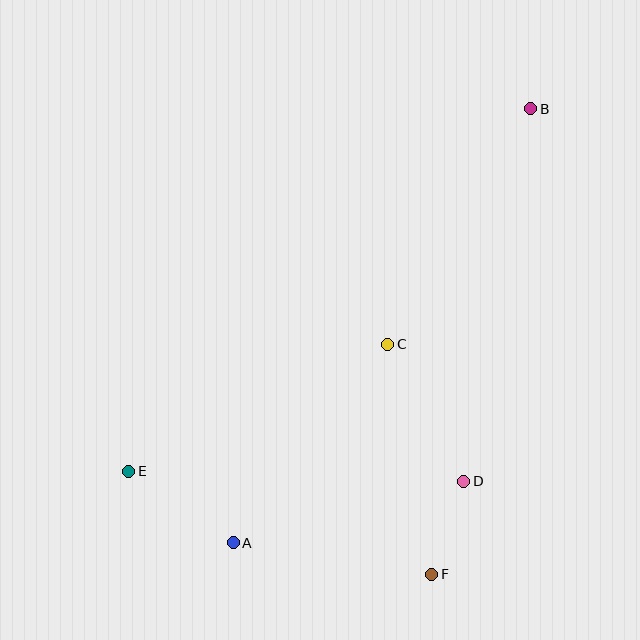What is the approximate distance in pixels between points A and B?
The distance between A and B is approximately 527 pixels.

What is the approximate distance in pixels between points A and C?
The distance between A and C is approximately 252 pixels.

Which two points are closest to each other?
Points D and F are closest to each other.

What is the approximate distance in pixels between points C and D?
The distance between C and D is approximately 156 pixels.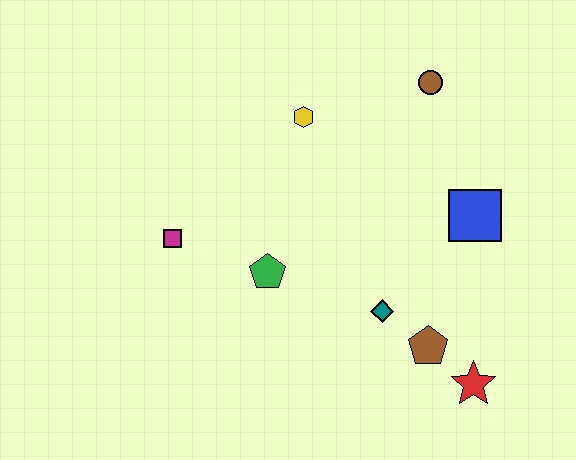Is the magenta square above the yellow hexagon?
No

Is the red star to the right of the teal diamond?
Yes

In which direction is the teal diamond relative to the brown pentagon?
The teal diamond is to the left of the brown pentagon.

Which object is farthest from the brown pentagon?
The magenta square is farthest from the brown pentagon.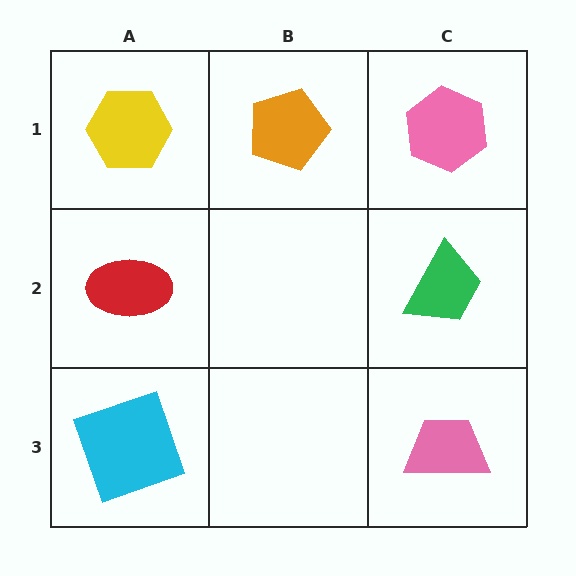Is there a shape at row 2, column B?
No, that cell is empty.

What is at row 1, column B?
An orange pentagon.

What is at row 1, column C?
A pink hexagon.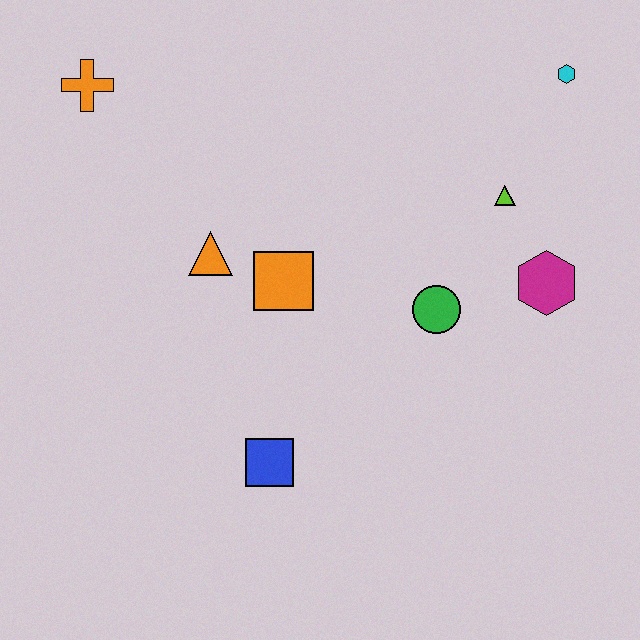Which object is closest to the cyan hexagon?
The lime triangle is closest to the cyan hexagon.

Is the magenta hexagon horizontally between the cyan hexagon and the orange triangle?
Yes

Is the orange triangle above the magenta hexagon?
Yes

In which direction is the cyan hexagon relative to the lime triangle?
The cyan hexagon is above the lime triangle.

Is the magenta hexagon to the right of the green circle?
Yes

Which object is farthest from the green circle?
The orange cross is farthest from the green circle.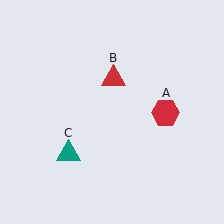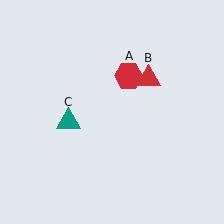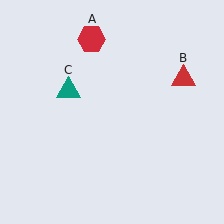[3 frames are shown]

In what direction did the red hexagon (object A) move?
The red hexagon (object A) moved up and to the left.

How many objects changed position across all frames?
3 objects changed position: red hexagon (object A), red triangle (object B), teal triangle (object C).